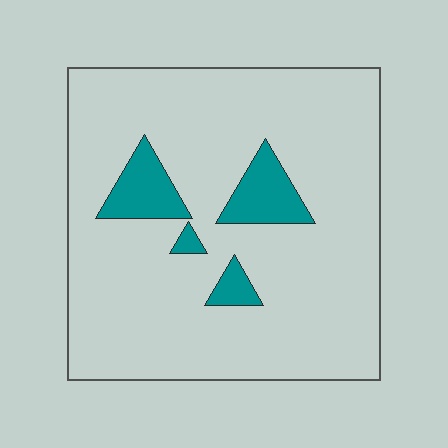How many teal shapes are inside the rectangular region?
4.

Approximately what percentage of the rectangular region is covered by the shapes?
Approximately 10%.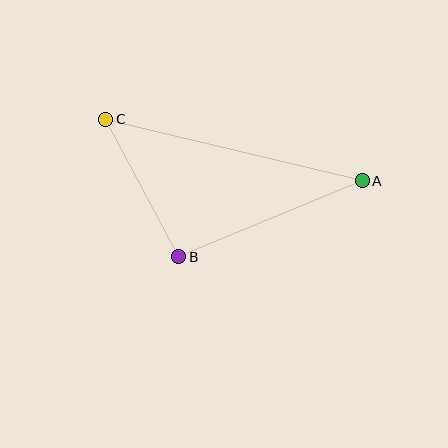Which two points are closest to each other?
Points B and C are closest to each other.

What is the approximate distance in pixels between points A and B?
The distance between A and B is approximately 199 pixels.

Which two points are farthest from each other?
Points A and C are farthest from each other.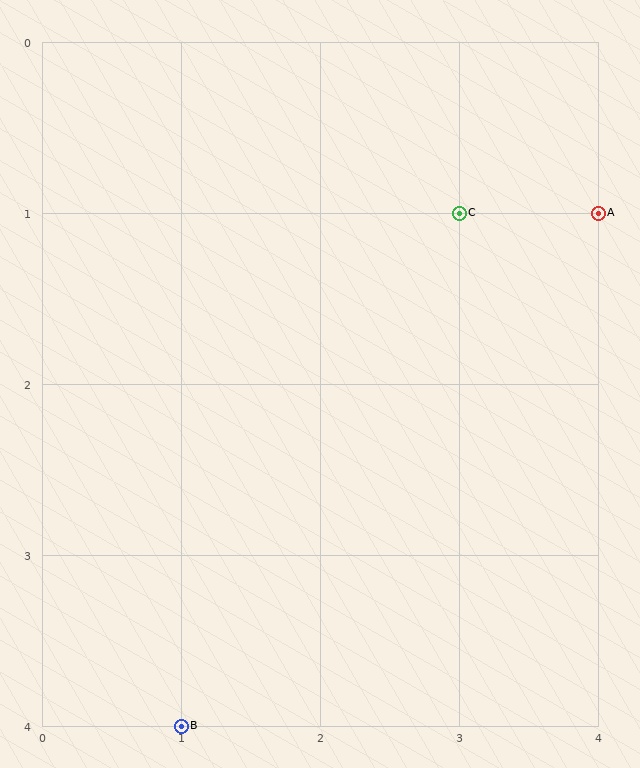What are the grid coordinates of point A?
Point A is at grid coordinates (4, 1).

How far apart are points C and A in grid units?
Points C and A are 1 column apart.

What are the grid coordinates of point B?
Point B is at grid coordinates (1, 4).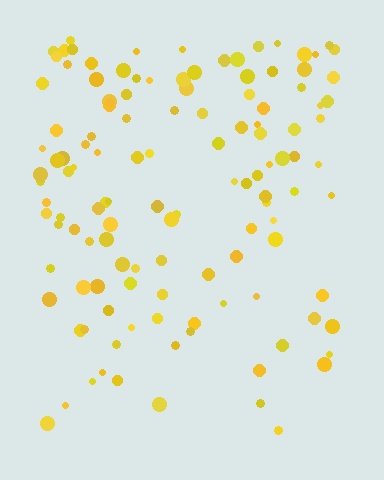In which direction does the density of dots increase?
From bottom to top, with the top side densest.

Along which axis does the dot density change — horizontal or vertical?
Vertical.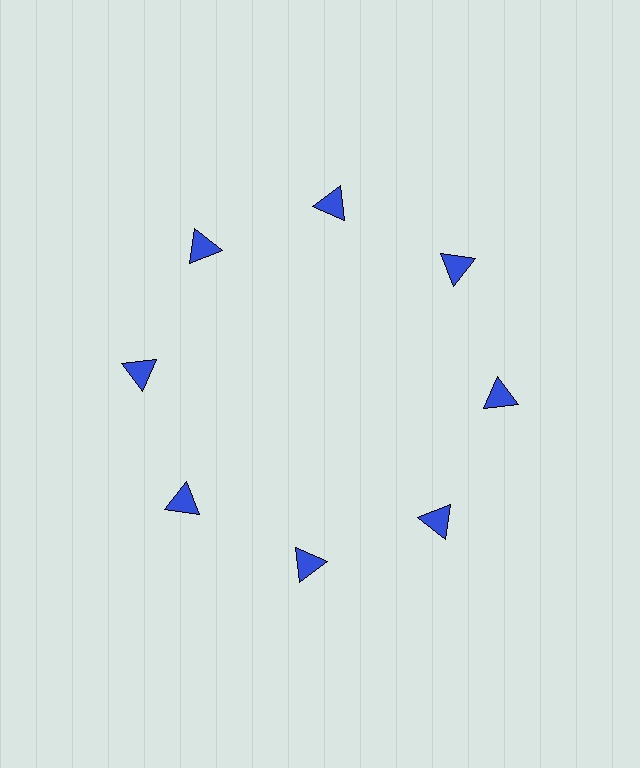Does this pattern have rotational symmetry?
Yes, this pattern has 8-fold rotational symmetry. It looks the same after rotating 45 degrees around the center.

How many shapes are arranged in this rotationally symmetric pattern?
There are 8 shapes, arranged in 8 groups of 1.